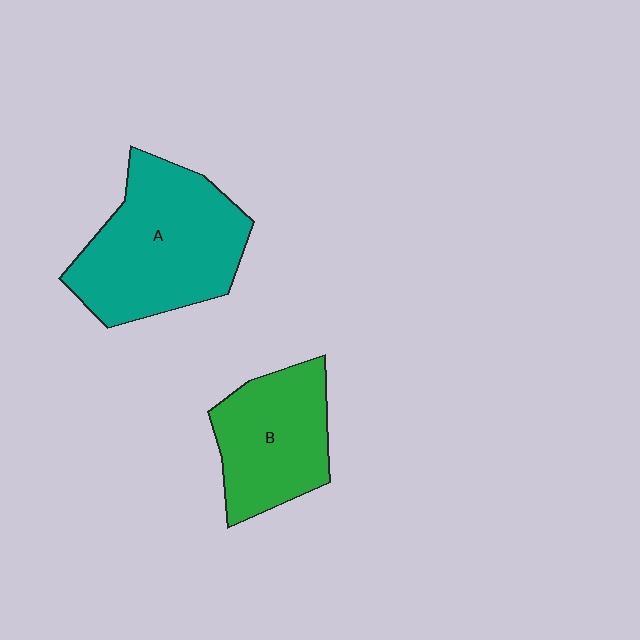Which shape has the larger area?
Shape A (teal).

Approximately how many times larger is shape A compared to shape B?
Approximately 1.4 times.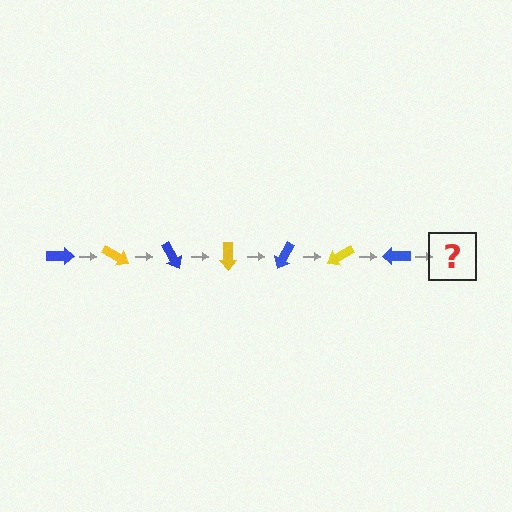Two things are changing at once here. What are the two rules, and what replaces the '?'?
The two rules are that it rotates 30 degrees each step and the color cycles through blue and yellow. The '?' should be a yellow arrow, rotated 210 degrees from the start.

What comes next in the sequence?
The next element should be a yellow arrow, rotated 210 degrees from the start.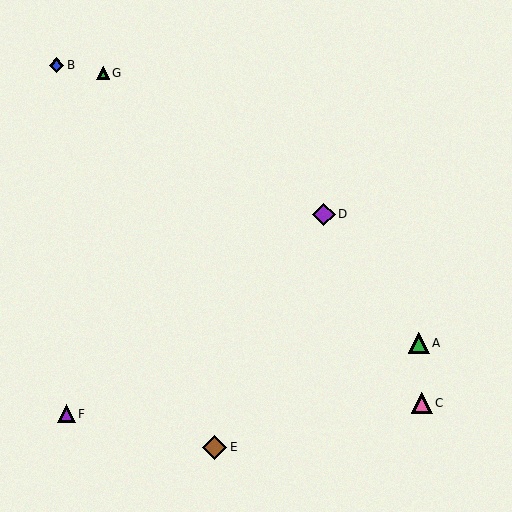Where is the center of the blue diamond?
The center of the blue diamond is at (57, 65).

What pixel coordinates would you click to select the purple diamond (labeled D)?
Click at (324, 214) to select the purple diamond D.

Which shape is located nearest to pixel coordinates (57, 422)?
The purple triangle (labeled F) at (66, 414) is nearest to that location.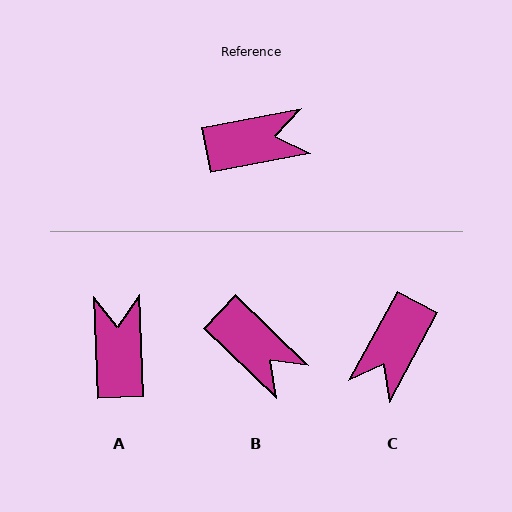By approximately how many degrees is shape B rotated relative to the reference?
Approximately 54 degrees clockwise.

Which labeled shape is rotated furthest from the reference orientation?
C, about 129 degrees away.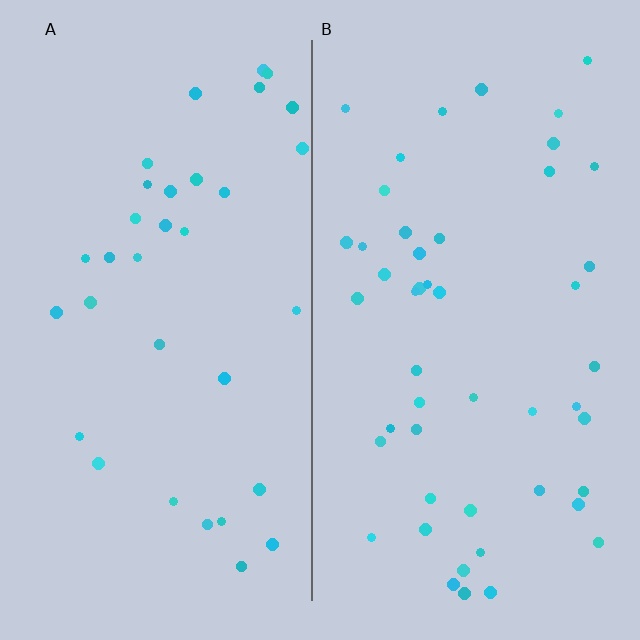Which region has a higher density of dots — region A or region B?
B (the right).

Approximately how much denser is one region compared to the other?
Approximately 1.5× — region B over region A.